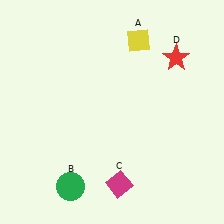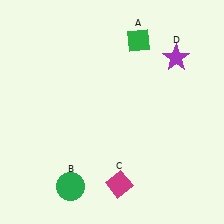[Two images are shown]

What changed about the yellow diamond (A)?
In Image 1, A is yellow. In Image 2, it changed to green.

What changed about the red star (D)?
In Image 1, D is red. In Image 2, it changed to purple.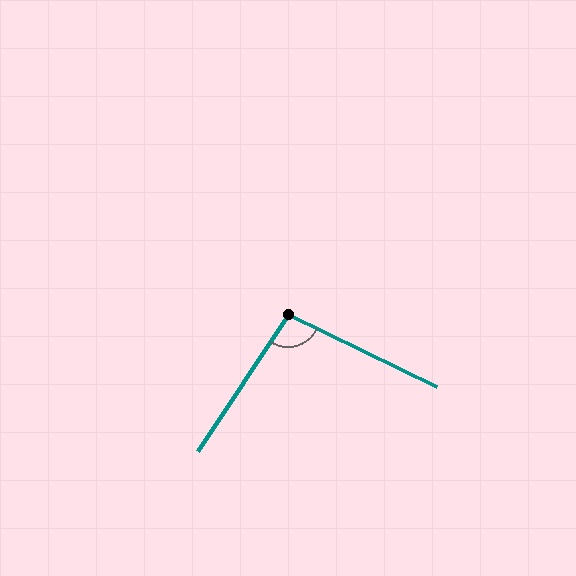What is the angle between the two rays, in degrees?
Approximately 98 degrees.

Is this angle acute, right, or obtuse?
It is obtuse.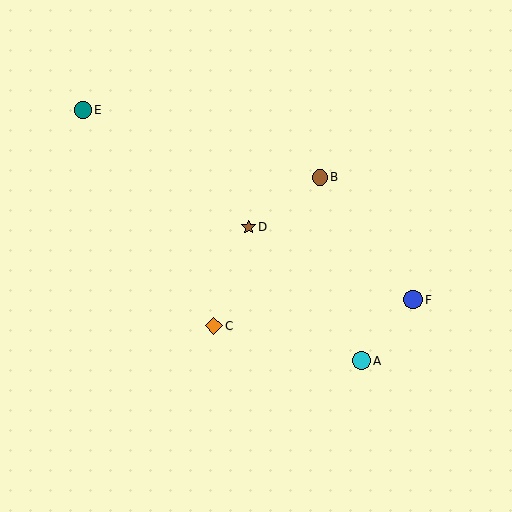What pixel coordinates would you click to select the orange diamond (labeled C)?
Click at (214, 326) to select the orange diamond C.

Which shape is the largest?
The blue circle (labeled F) is the largest.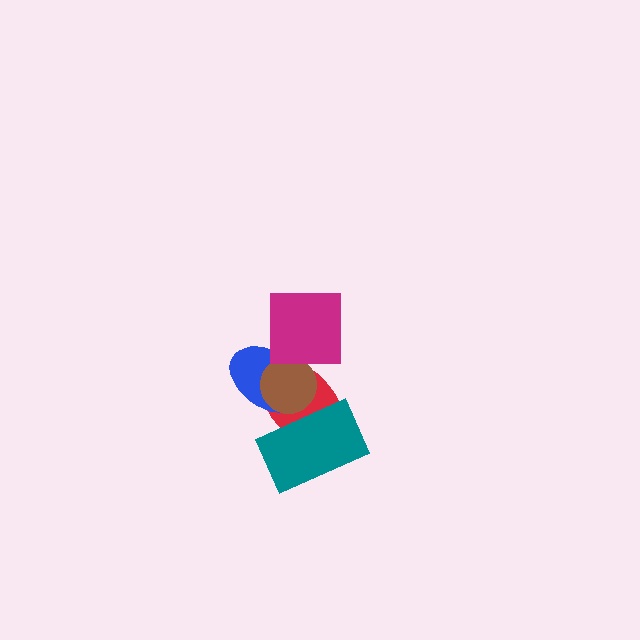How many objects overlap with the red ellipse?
4 objects overlap with the red ellipse.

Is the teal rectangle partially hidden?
Yes, it is partially covered by another shape.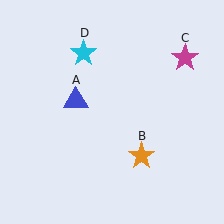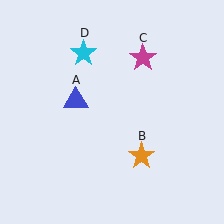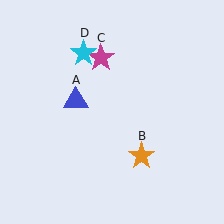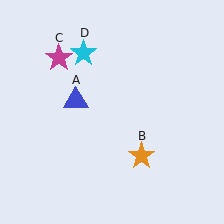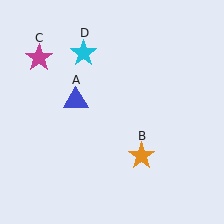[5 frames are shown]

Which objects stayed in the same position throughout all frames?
Blue triangle (object A) and orange star (object B) and cyan star (object D) remained stationary.